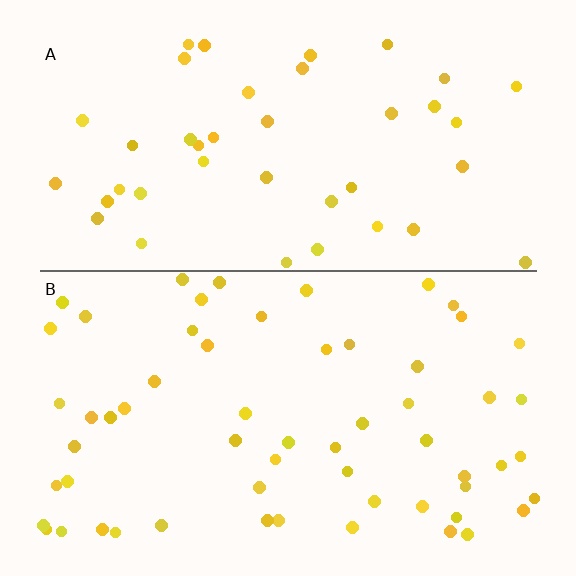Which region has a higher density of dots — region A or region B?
B (the bottom).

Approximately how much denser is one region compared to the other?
Approximately 1.5× — region B over region A.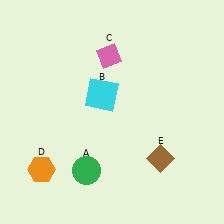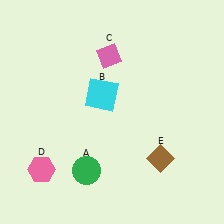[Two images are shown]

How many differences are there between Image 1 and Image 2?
There is 1 difference between the two images.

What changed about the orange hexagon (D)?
In Image 1, D is orange. In Image 2, it changed to pink.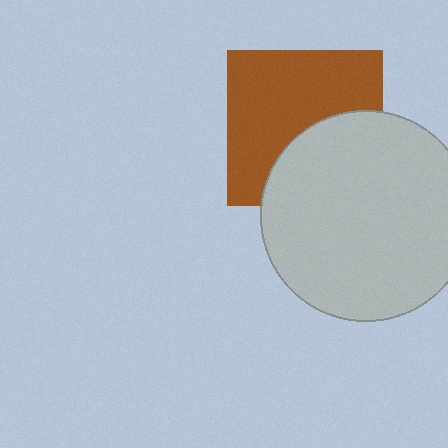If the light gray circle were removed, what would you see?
You would see the complete brown square.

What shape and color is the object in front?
The object in front is a light gray circle.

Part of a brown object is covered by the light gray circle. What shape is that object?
It is a square.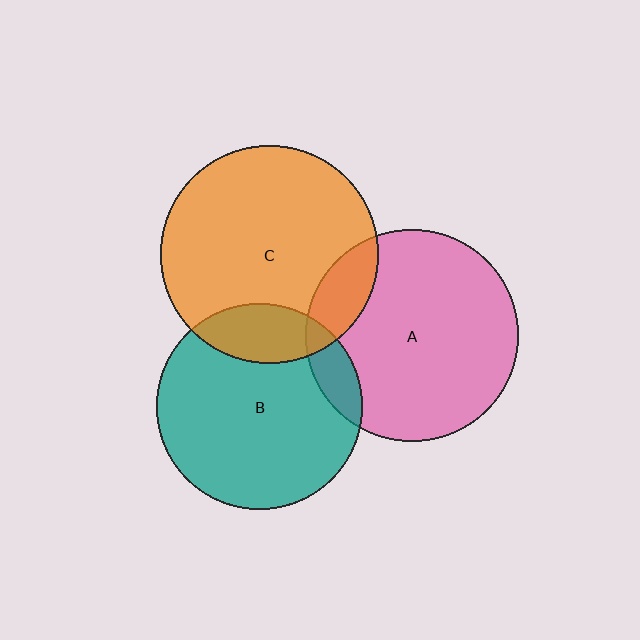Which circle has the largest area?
Circle C (orange).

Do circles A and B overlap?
Yes.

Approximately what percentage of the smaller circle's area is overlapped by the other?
Approximately 10%.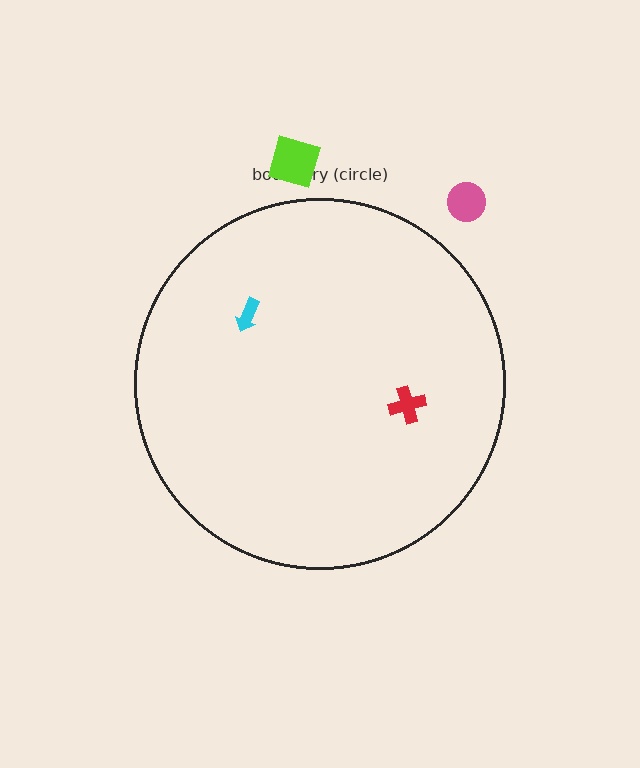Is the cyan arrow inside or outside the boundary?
Inside.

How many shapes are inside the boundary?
2 inside, 2 outside.